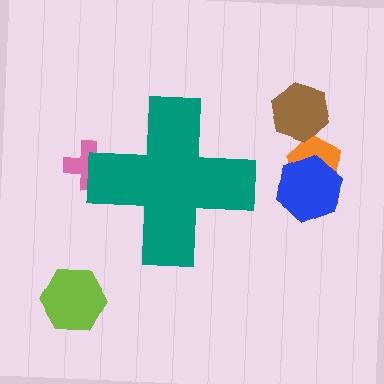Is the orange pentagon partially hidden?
No, the orange pentagon is fully visible.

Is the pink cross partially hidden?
Yes, the pink cross is partially hidden behind the teal cross.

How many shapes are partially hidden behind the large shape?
1 shape is partially hidden.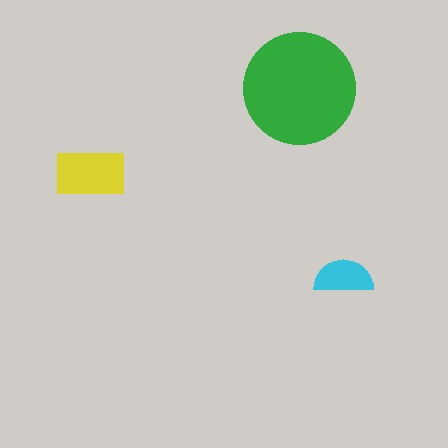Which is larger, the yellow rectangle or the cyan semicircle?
The yellow rectangle.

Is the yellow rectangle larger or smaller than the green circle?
Smaller.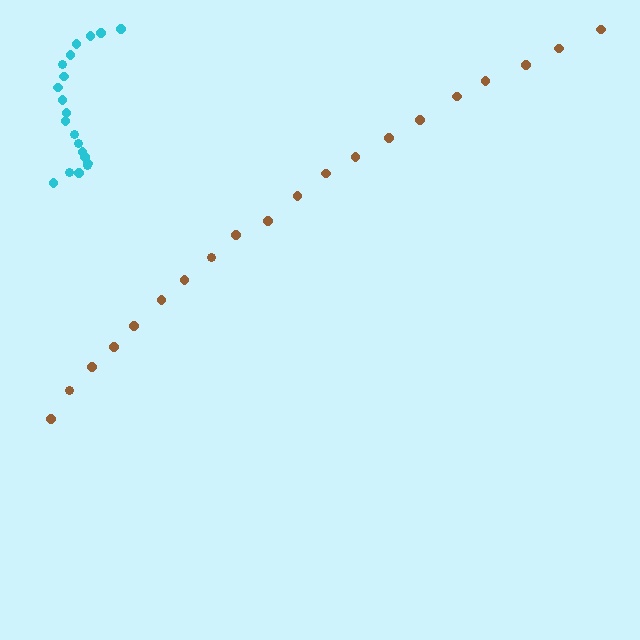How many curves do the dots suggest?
There are 2 distinct paths.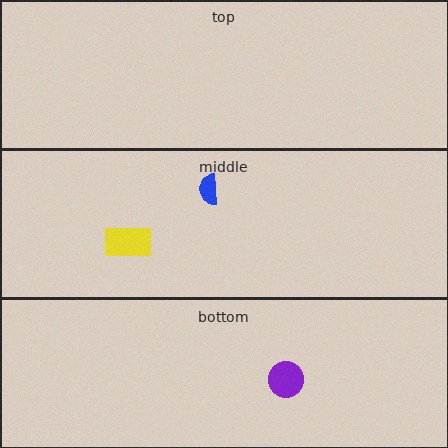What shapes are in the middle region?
The yellow rectangle, the blue semicircle.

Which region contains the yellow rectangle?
The middle region.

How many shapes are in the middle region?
2.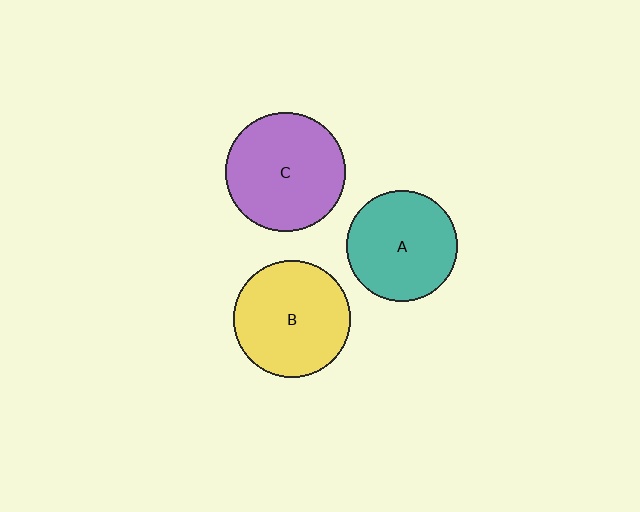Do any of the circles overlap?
No, none of the circles overlap.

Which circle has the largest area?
Circle C (purple).